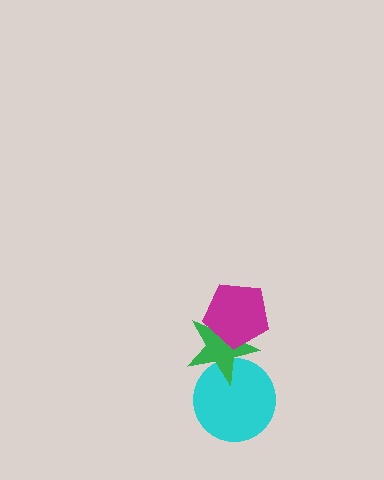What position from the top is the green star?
The green star is 2nd from the top.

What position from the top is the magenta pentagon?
The magenta pentagon is 1st from the top.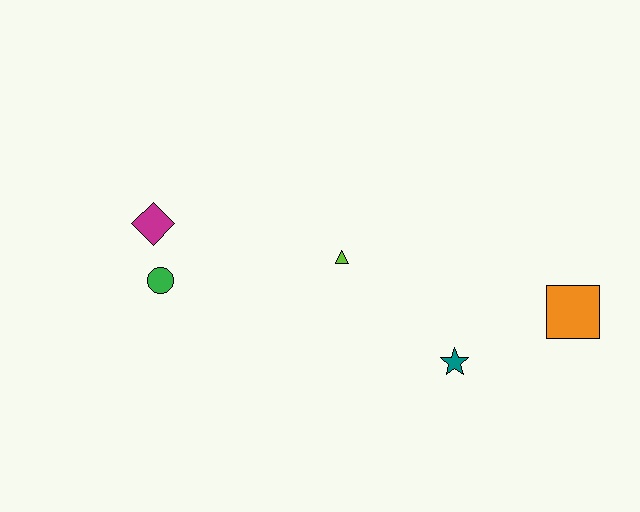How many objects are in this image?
There are 5 objects.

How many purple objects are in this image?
There are no purple objects.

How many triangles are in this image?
There is 1 triangle.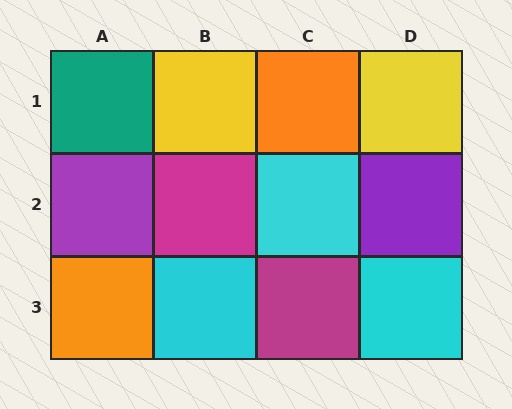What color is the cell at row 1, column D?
Yellow.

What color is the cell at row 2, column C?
Cyan.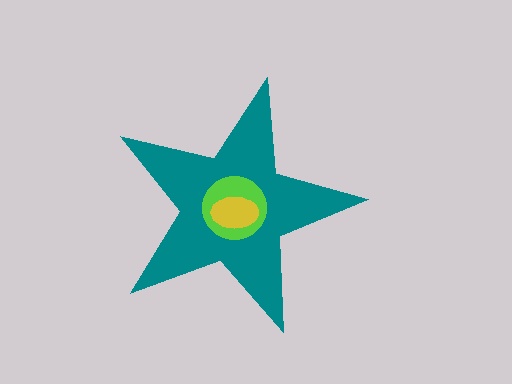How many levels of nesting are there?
3.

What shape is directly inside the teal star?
The lime circle.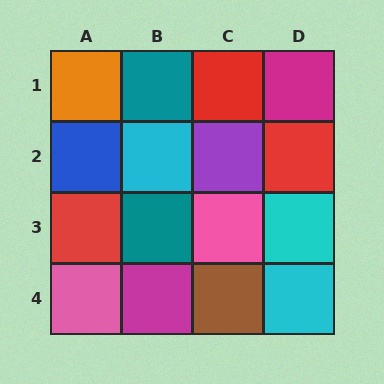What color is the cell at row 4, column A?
Pink.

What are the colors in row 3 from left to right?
Red, teal, pink, cyan.